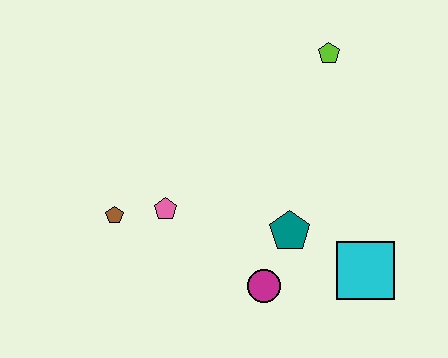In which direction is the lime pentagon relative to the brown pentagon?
The lime pentagon is to the right of the brown pentagon.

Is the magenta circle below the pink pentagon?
Yes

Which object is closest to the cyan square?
The teal pentagon is closest to the cyan square.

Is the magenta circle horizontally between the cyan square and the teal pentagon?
No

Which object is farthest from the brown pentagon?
The lime pentagon is farthest from the brown pentagon.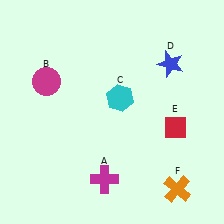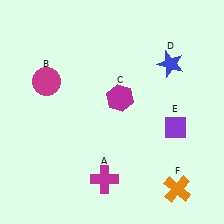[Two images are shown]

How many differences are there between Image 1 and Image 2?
There are 2 differences between the two images.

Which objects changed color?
C changed from cyan to magenta. E changed from red to purple.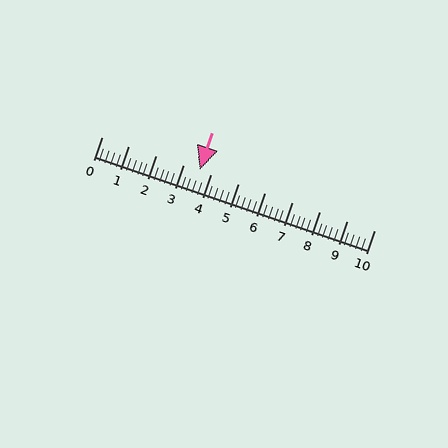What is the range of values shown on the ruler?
The ruler shows values from 0 to 10.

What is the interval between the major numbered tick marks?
The major tick marks are spaced 1 units apart.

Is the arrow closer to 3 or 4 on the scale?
The arrow is closer to 4.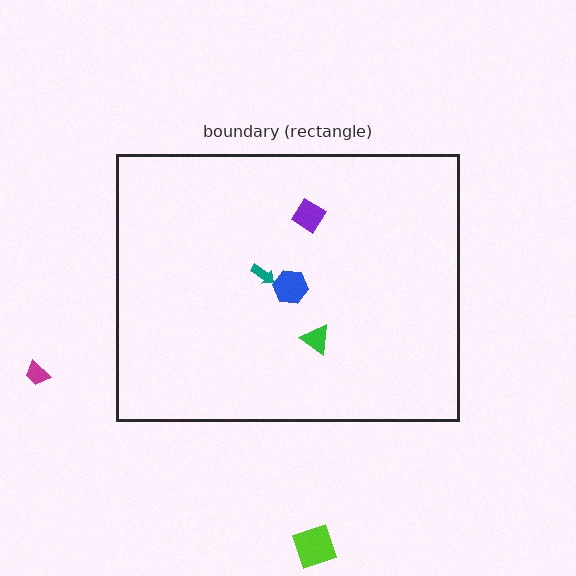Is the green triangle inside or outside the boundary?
Inside.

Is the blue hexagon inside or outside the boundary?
Inside.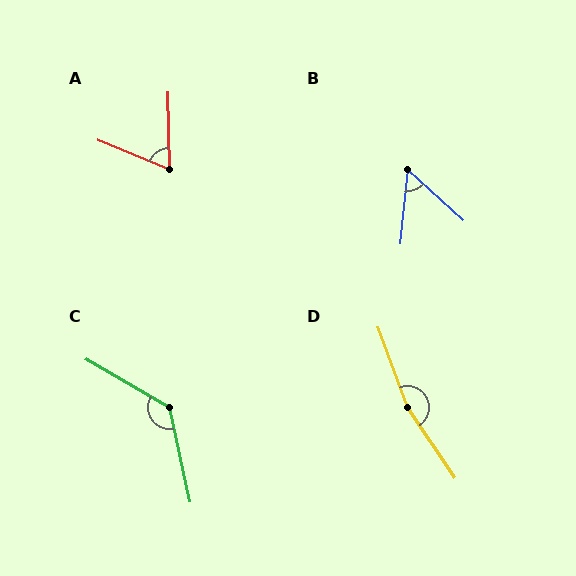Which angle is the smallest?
B, at approximately 54 degrees.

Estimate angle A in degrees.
Approximately 66 degrees.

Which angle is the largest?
D, at approximately 166 degrees.